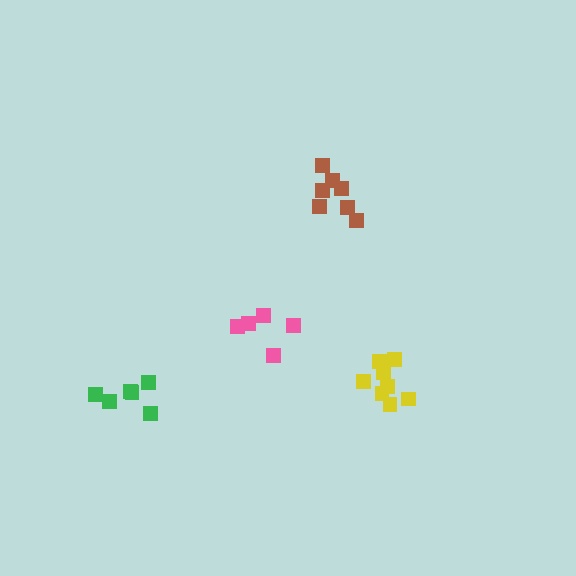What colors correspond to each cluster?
The clusters are colored: green, yellow, pink, brown.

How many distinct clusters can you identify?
There are 4 distinct clusters.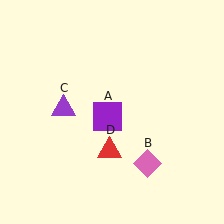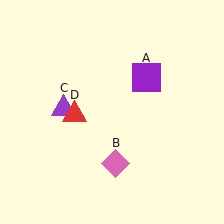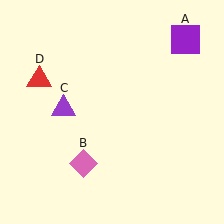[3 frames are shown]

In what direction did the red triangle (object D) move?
The red triangle (object D) moved up and to the left.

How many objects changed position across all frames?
3 objects changed position: purple square (object A), pink diamond (object B), red triangle (object D).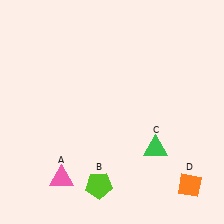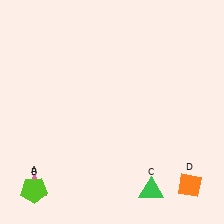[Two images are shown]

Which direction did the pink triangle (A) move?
The pink triangle (A) moved left.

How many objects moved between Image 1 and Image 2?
3 objects moved between the two images.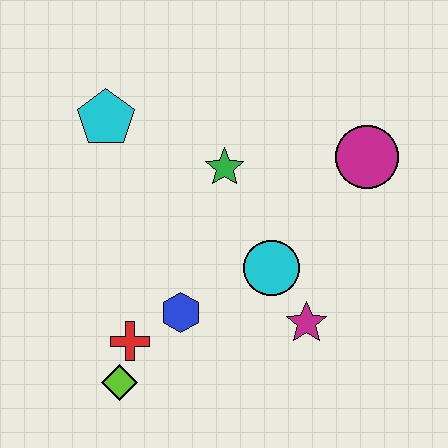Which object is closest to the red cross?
The lime diamond is closest to the red cross.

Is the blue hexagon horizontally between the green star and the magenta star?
No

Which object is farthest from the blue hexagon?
The magenta circle is farthest from the blue hexagon.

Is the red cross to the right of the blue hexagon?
No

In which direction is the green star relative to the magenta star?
The green star is above the magenta star.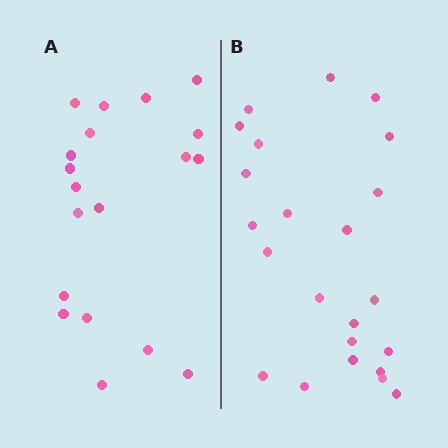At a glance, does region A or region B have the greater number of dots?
Region B (the right region) has more dots.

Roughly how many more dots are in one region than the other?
Region B has about 4 more dots than region A.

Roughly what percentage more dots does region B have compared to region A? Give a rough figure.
About 20% more.